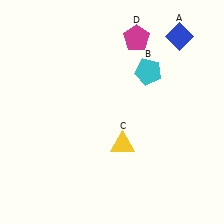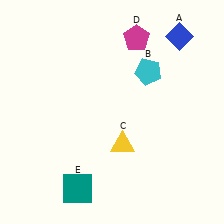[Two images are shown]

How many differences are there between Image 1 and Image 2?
There is 1 difference between the two images.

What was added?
A teal square (E) was added in Image 2.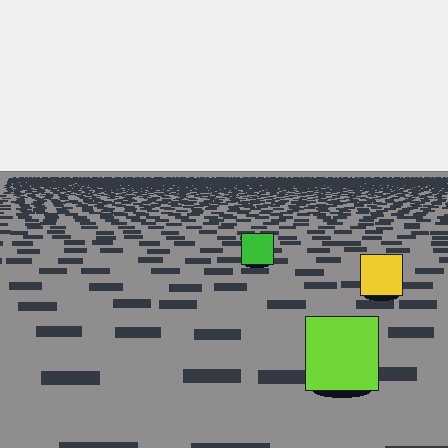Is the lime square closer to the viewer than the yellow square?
Yes. The lime square is closer — you can tell from the texture gradient: the ground texture is coarser near it.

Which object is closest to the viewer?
The lime square is closest. The texture marks near it are larger and more spread out.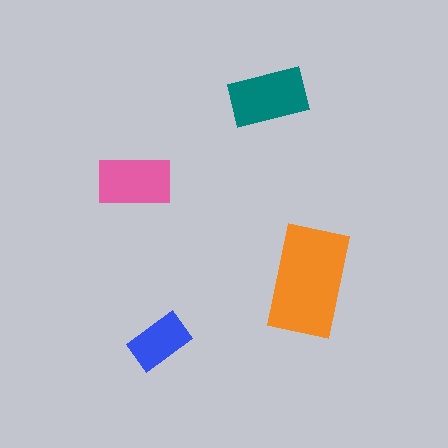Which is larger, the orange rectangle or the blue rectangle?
The orange one.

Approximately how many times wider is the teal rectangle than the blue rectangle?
About 1.5 times wider.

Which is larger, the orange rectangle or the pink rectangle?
The orange one.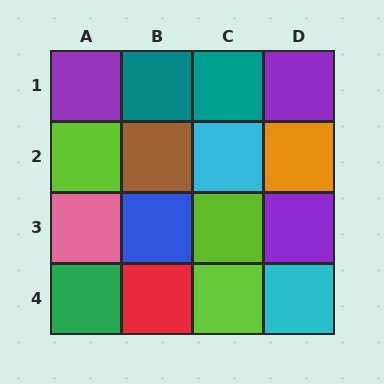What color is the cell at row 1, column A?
Purple.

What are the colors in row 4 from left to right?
Green, red, lime, cyan.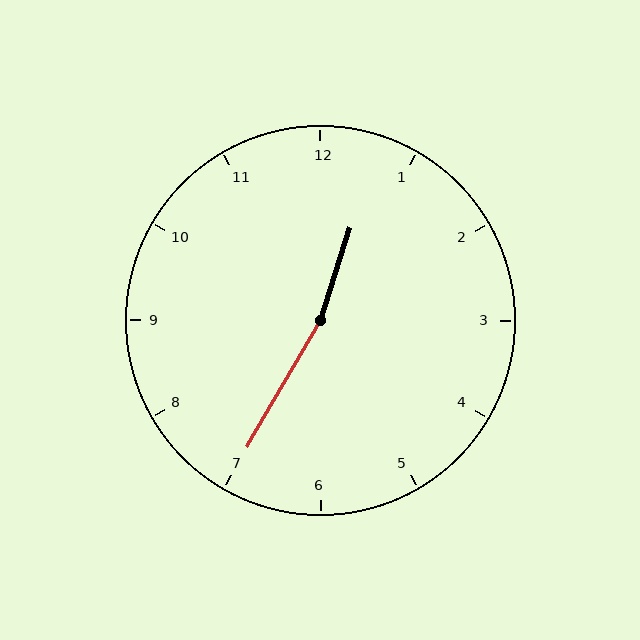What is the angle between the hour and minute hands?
Approximately 168 degrees.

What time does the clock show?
12:35.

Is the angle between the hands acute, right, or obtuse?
It is obtuse.